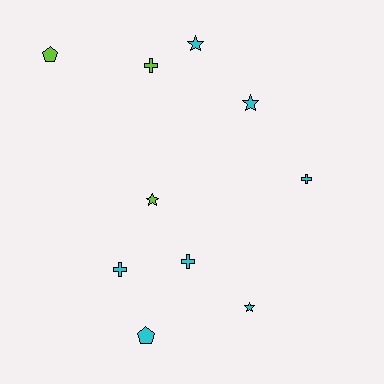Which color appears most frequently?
Cyan, with 7 objects.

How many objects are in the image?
There are 10 objects.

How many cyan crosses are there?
There are 3 cyan crosses.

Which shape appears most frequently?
Star, with 4 objects.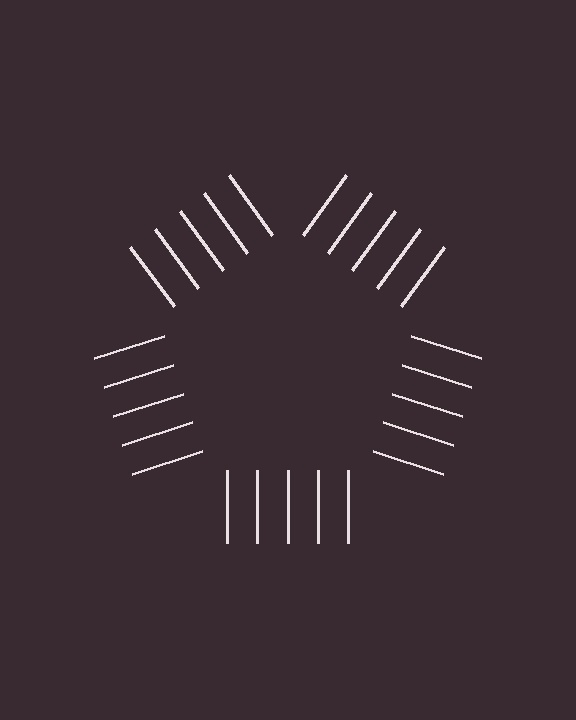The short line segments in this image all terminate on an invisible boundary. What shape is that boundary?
An illusory pentagon — the line segments terminate on its edges but no continuous stroke is drawn.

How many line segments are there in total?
25 — 5 along each of the 5 edges.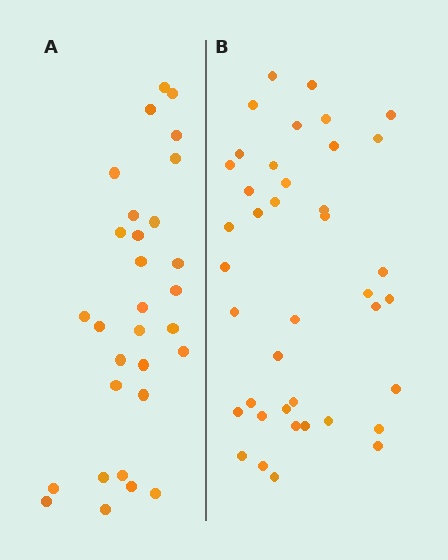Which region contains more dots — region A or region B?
Region B (the right region) has more dots.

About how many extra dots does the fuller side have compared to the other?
Region B has roughly 10 or so more dots than region A.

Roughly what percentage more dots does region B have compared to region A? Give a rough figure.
About 35% more.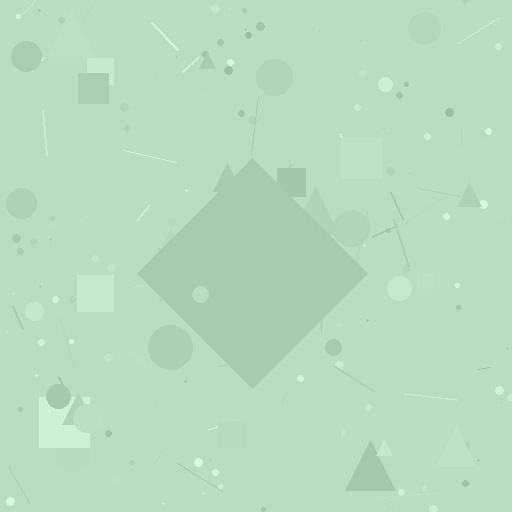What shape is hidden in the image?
A diamond is hidden in the image.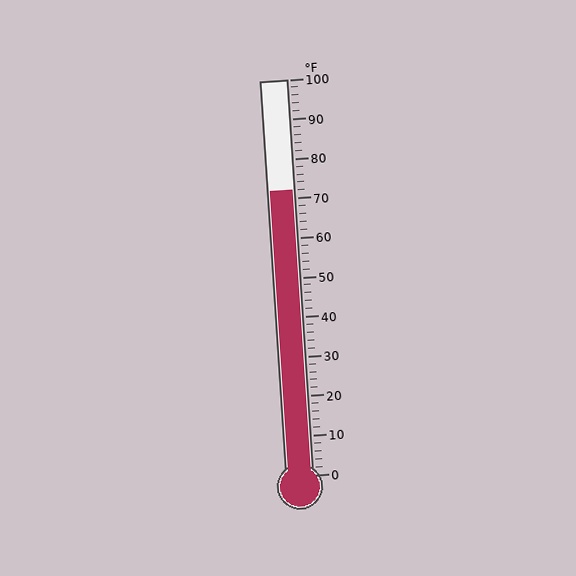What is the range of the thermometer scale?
The thermometer scale ranges from 0°F to 100°F.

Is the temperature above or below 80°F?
The temperature is below 80°F.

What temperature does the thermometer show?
The thermometer shows approximately 72°F.